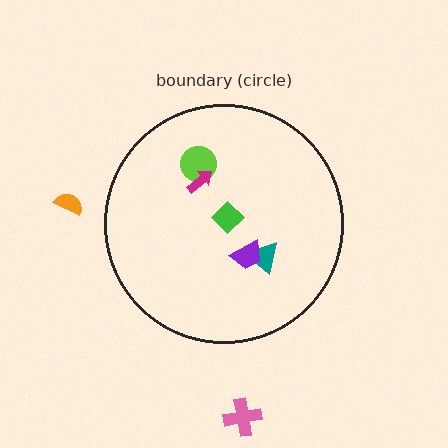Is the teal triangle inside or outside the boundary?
Inside.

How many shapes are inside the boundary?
5 inside, 2 outside.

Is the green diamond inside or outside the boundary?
Inside.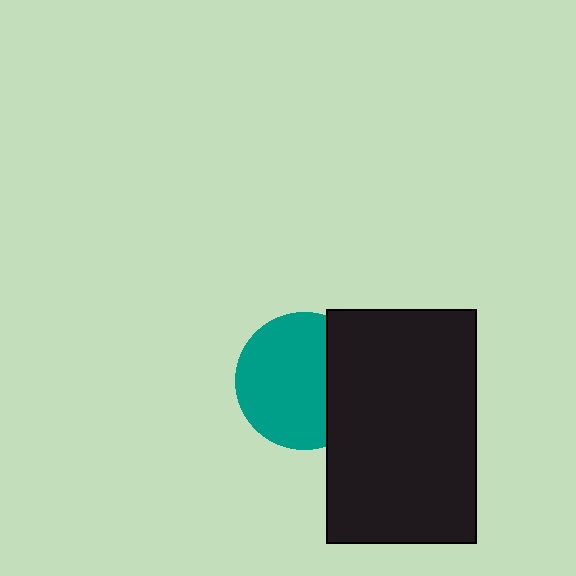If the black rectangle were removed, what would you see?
You would see the complete teal circle.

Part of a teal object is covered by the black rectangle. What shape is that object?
It is a circle.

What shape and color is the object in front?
The object in front is a black rectangle.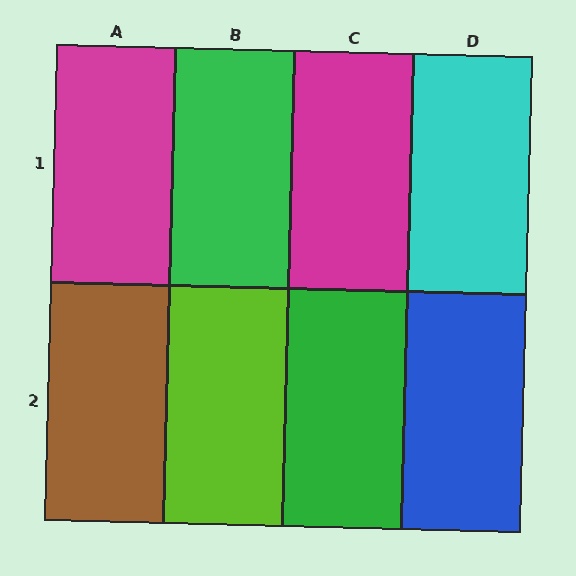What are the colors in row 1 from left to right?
Magenta, green, magenta, cyan.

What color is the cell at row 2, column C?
Green.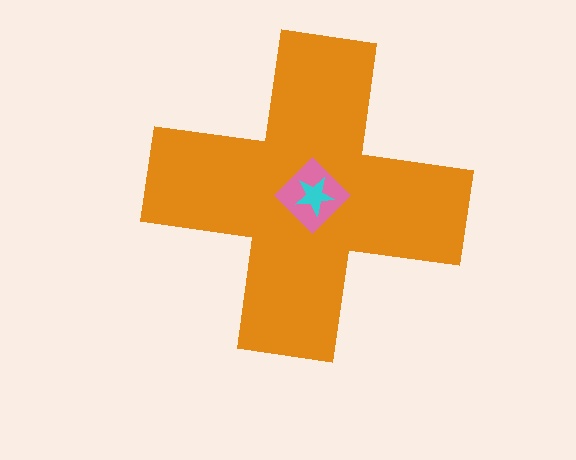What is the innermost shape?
The cyan star.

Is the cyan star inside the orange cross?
Yes.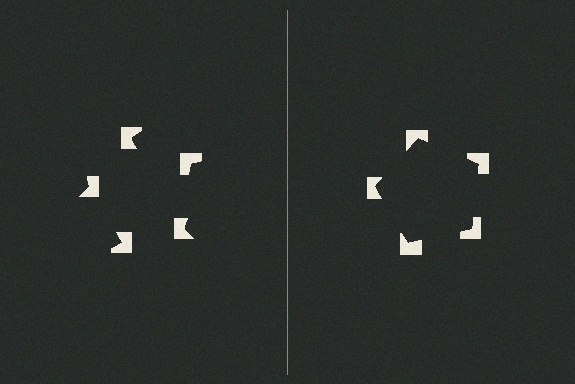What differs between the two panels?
The notched squares are positioned identically on both sides; only the wedge orientations differ. On the right they align to a pentagon; on the left they are misaligned.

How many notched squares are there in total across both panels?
10 — 5 on each side.